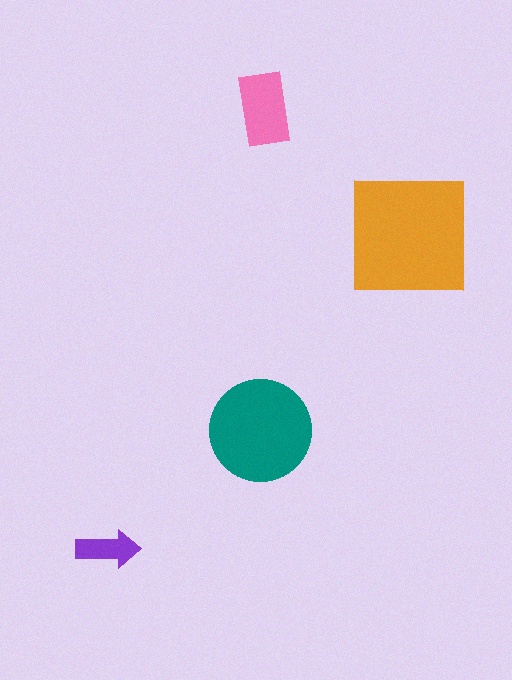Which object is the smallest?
The purple arrow.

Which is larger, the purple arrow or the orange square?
The orange square.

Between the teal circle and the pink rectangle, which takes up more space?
The teal circle.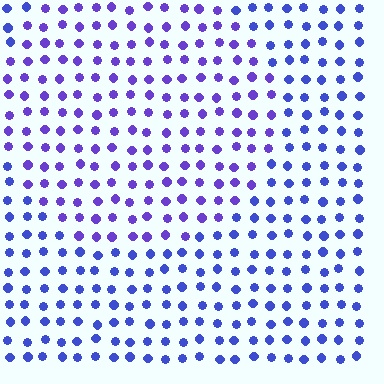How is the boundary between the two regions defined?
The boundary is defined purely by a slight shift in hue (about 25 degrees). Spacing, size, and orientation are identical on both sides.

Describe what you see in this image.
The image is filled with small blue elements in a uniform arrangement. A circle-shaped region is visible where the elements are tinted to a slightly different hue, forming a subtle color boundary.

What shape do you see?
I see a circle.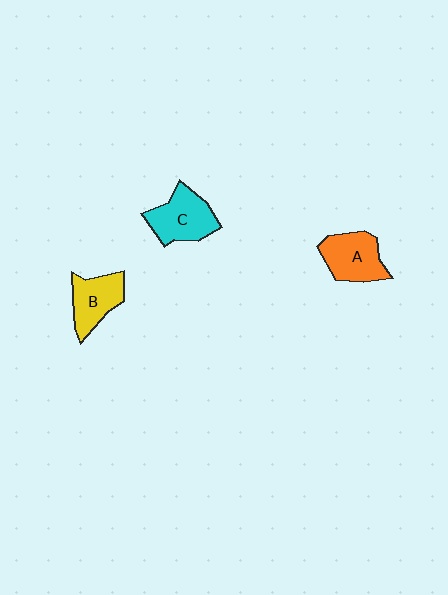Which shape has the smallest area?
Shape B (yellow).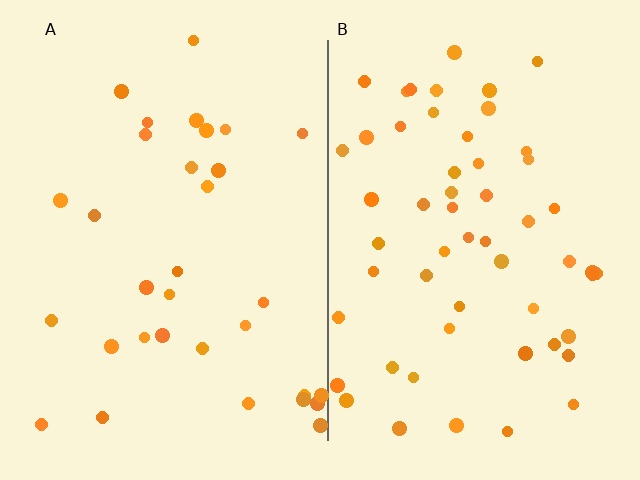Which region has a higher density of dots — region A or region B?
B (the right).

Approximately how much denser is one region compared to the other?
Approximately 1.7× — region B over region A.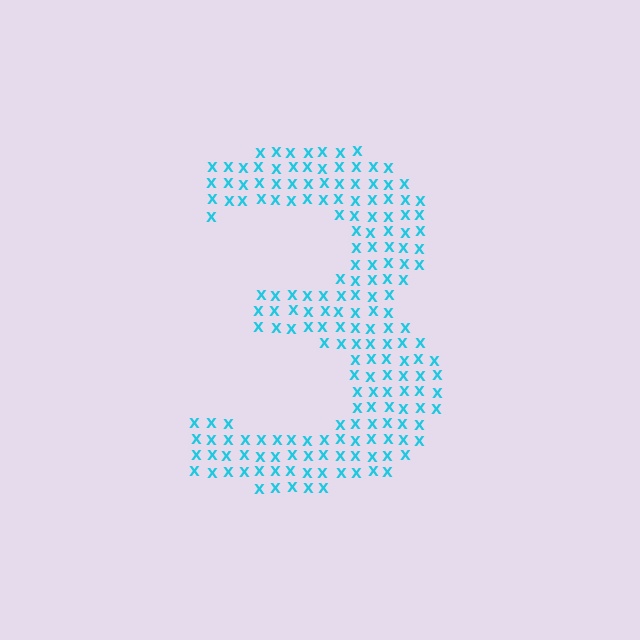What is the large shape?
The large shape is the digit 3.